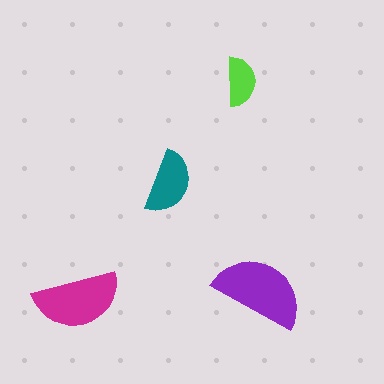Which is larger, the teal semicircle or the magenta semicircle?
The magenta one.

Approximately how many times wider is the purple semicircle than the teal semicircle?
About 1.5 times wider.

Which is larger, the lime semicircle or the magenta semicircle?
The magenta one.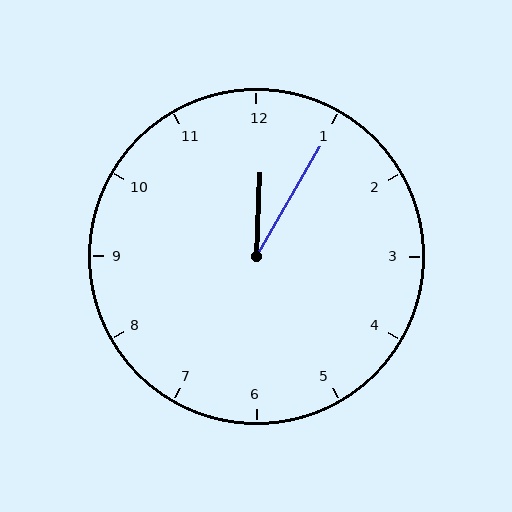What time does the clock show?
12:05.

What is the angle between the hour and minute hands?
Approximately 28 degrees.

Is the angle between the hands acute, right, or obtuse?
It is acute.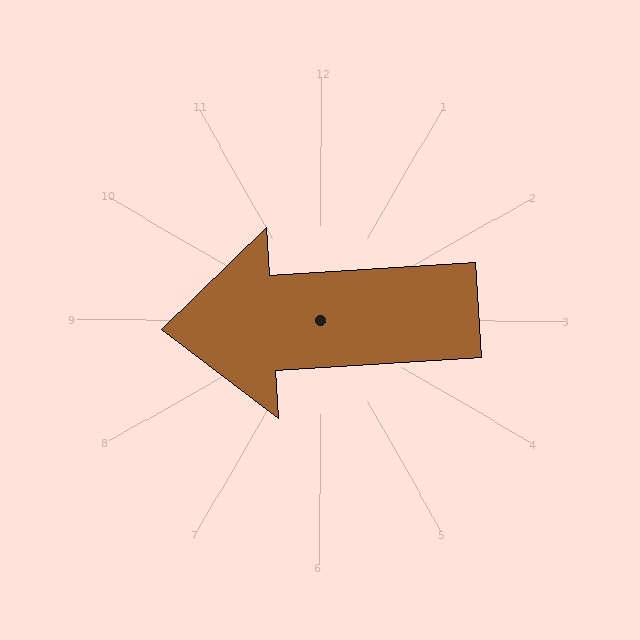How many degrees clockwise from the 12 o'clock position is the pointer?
Approximately 267 degrees.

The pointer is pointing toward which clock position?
Roughly 9 o'clock.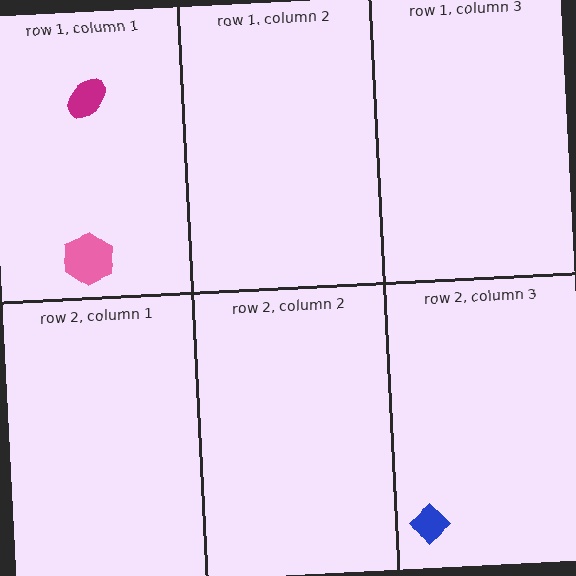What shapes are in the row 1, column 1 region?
The pink hexagon, the magenta ellipse.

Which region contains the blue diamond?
The row 2, column 3 region.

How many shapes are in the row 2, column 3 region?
1.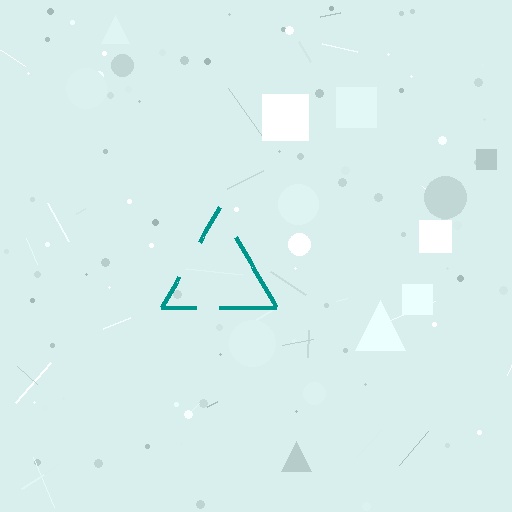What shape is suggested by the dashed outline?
The dashed outline suggests a triangle.